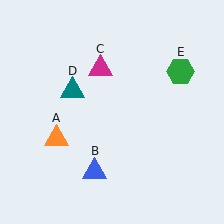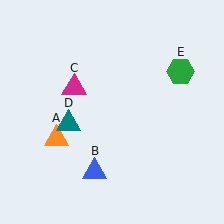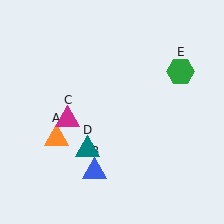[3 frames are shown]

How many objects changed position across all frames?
2 objects changed position: magenta triangle (object C), teal triangle (object D).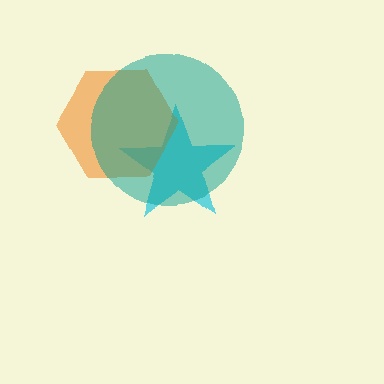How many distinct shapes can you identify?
There are 3 distinct shapes: a cyan star, an orange hexagon, a teal circle.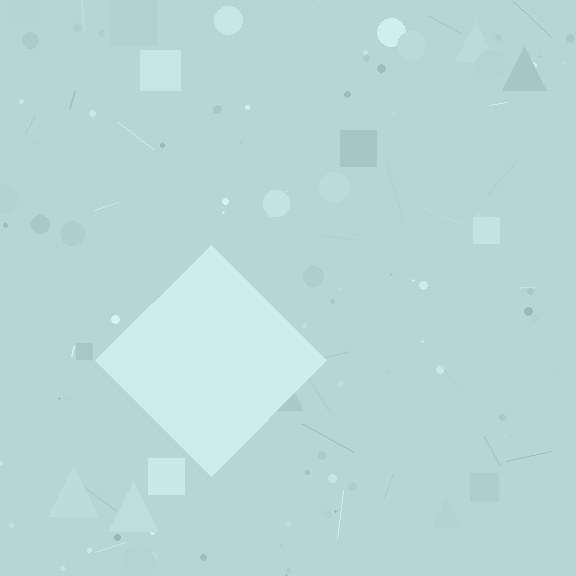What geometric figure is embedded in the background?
A diamond is embedded in the background.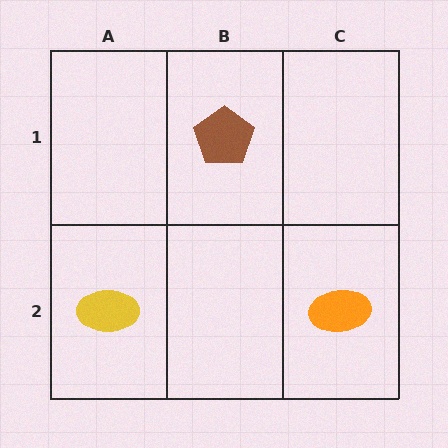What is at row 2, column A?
A yellow ellipse.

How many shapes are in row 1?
1 shape.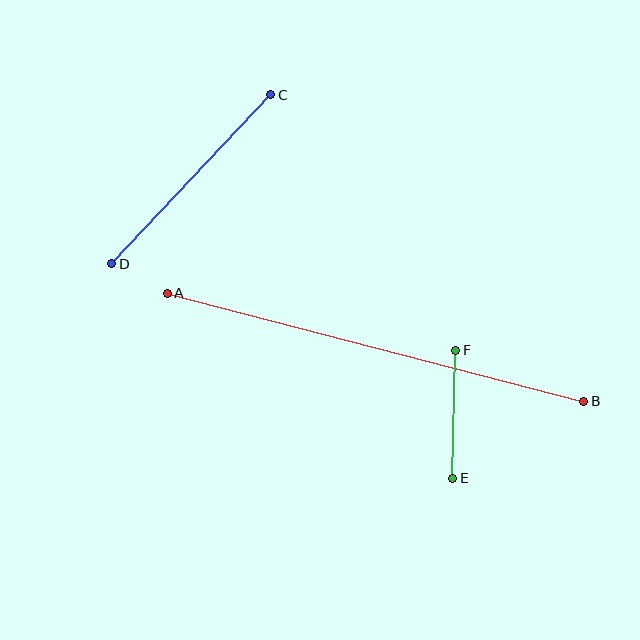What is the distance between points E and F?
The distance is approximately 128 pixels.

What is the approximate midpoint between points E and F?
The midpoint is at approximately (454, 414) pixels.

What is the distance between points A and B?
The distance is approximately 431 pixels.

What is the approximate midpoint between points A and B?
The midpoint is at approximately (376, 347) pixels.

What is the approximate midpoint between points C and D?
The midpoint is at approximately (191, 179) pixels.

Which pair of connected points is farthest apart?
Points A and B are farthest apart.